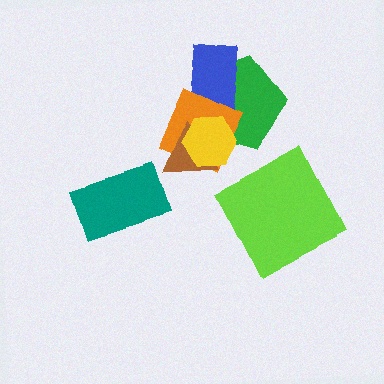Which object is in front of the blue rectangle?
The orange diamond is in front of the blue rectangle.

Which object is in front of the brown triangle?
The yellow hexagon is in front of the brown triangle.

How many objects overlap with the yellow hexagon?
3 objects overlap with the yellow hexagon.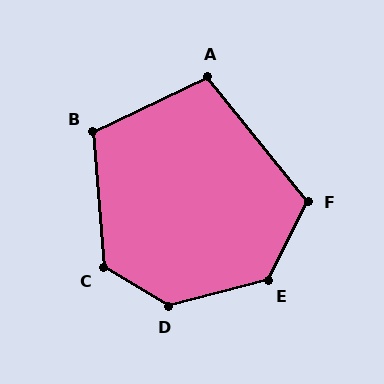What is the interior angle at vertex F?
Approximately 114 degrees (obtuse).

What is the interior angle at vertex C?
Approximately 125 degrees (obtuse).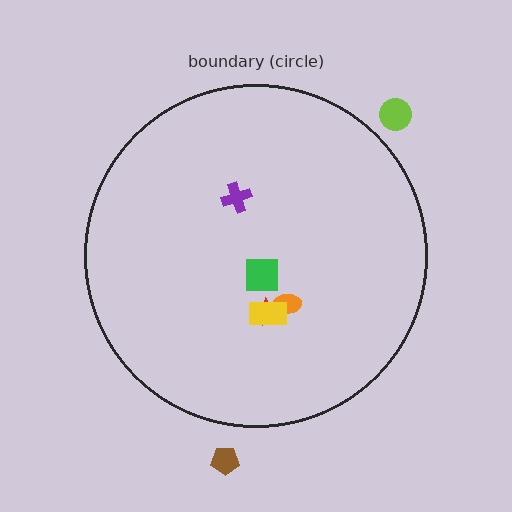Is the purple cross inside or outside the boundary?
Inside.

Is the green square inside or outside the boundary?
Inside.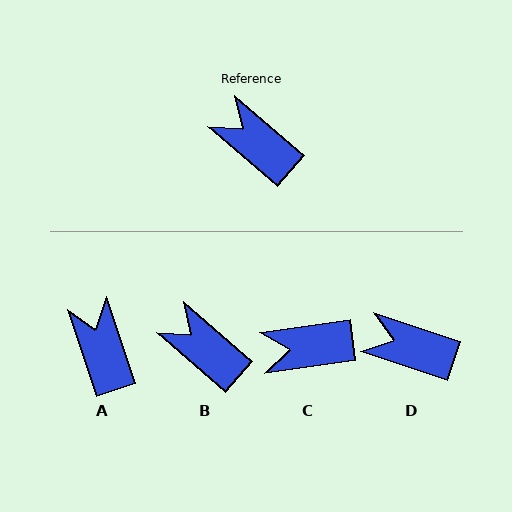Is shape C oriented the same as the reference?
No, it is off by about 49 degrees.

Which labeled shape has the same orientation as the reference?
B.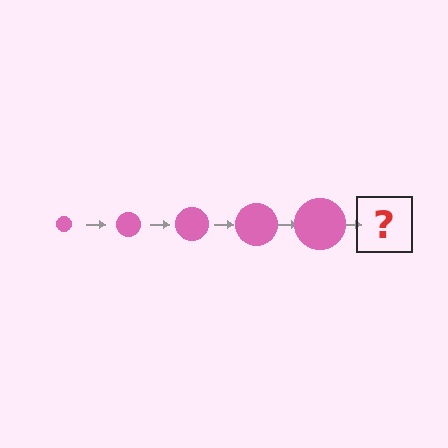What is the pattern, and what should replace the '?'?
The pattern is that the circle gets progressively larger each step. The '?' should be a pink circle, larger than the previous one.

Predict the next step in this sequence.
The next step is a pink circle, larger than the previous one.